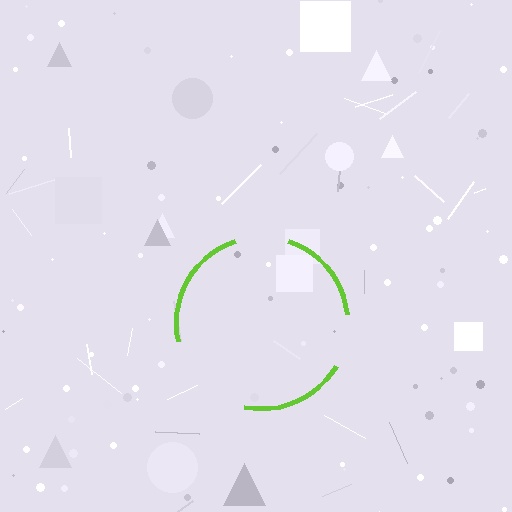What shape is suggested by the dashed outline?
The dashed outline suggests a circle.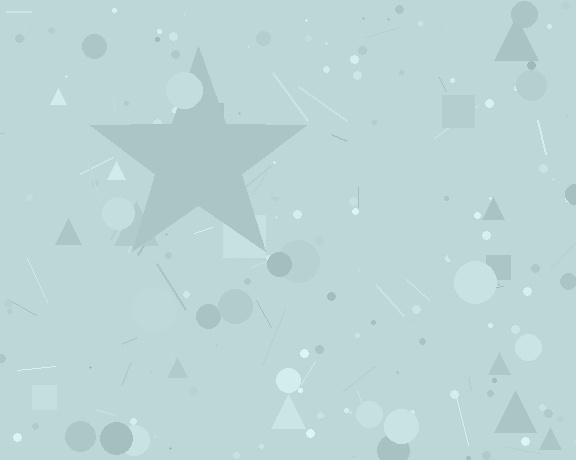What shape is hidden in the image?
A star is hidden in the image.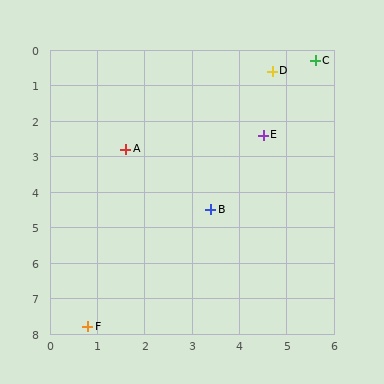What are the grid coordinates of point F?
Point F is at approximately (0.8, 7.8).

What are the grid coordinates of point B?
Point B is at approximately (3.4, 4.5).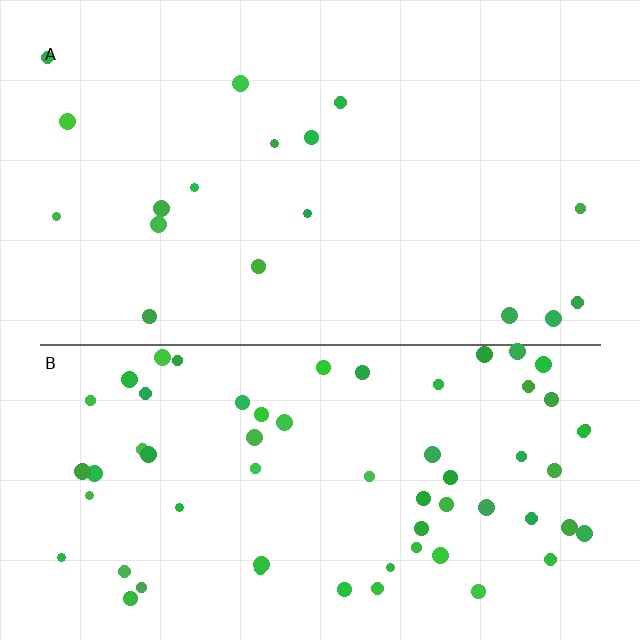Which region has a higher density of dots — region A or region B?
B (the bottom).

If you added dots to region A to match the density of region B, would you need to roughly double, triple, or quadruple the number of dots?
Approximately quadruple.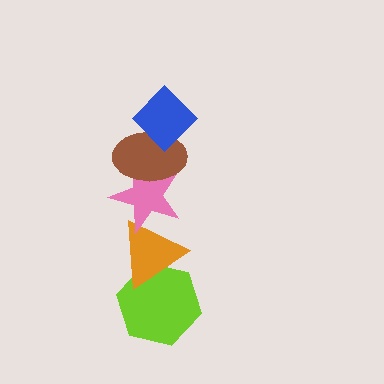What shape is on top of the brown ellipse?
The blue diamond is on top of the brown ellipse.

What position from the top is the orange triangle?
The orange triangle is 4th from the top.